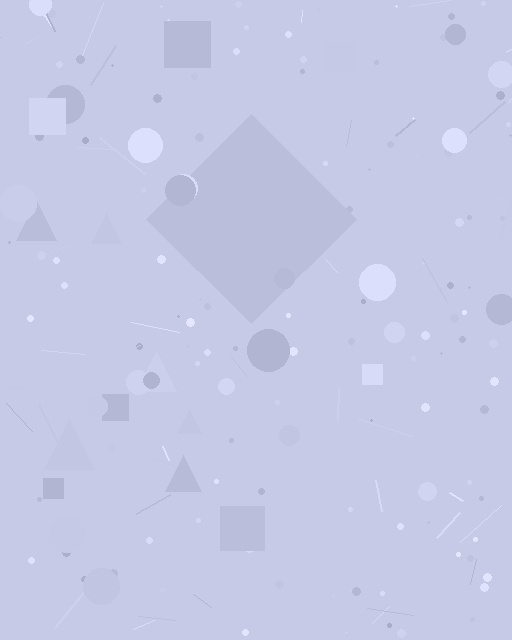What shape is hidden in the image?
A diamond is hidden in the image.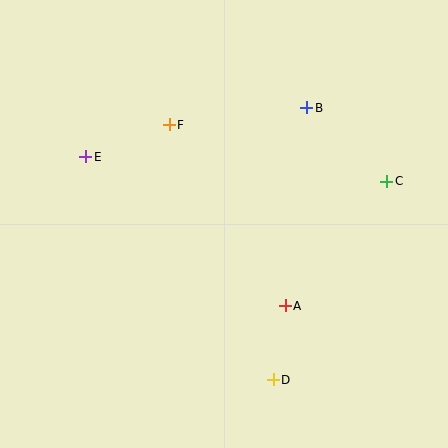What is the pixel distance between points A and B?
The distance between A and B is 199 pixels.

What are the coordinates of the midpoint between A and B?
The midpoint between A and B is at (296, 207).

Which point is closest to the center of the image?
Point A at (285, 306) is closest to the center.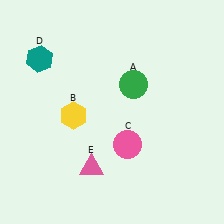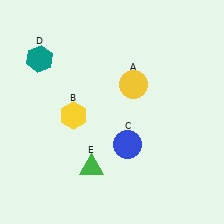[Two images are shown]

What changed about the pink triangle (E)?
In Image 1, E is pink. In Image 2, it changed to green.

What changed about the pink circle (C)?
In Image 1, C is pink. In Image 2, it changed to blue.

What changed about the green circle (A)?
In Image 1, A is green. In Image 2, it changed to yellow.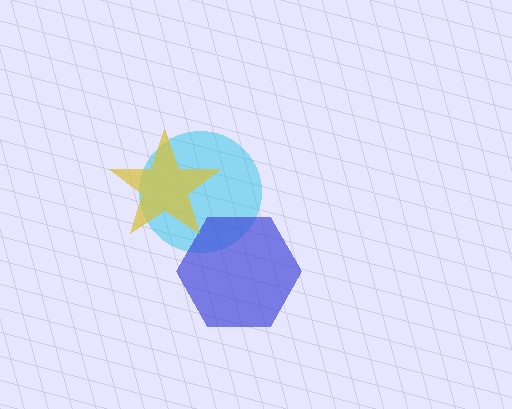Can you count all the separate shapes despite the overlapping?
Yes, there are 3 separate shapes.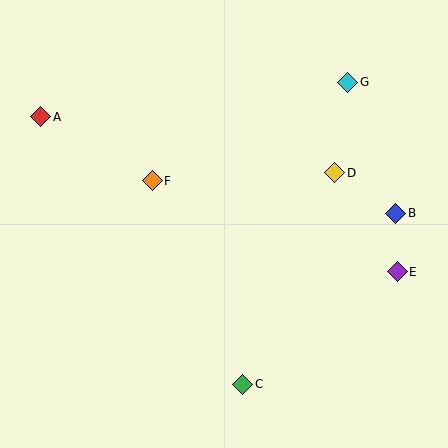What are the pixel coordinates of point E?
Point E is at (397, 272).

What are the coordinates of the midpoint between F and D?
The midpoint between F and D is at (244, 177).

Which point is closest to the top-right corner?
Point G is closest to the top-right corner.